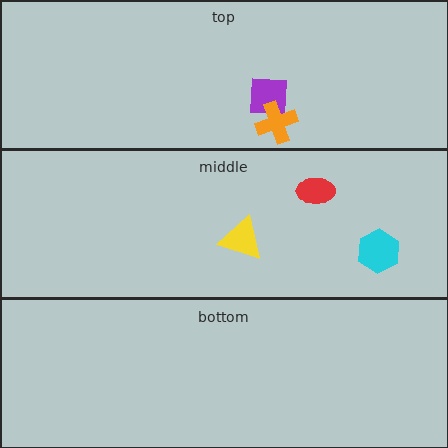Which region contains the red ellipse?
The middle region.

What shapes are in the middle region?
The cyan hexagon, the red ellipse, the yellow triangle.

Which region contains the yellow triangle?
The middle region.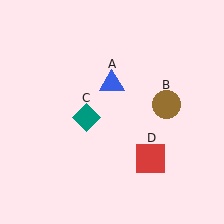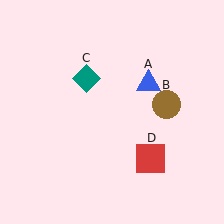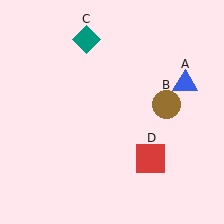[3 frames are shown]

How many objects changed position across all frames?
2 objects changed position: blue triangle (object A), teal diamond (object C).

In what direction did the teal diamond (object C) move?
The teal diamond (object C) moved up.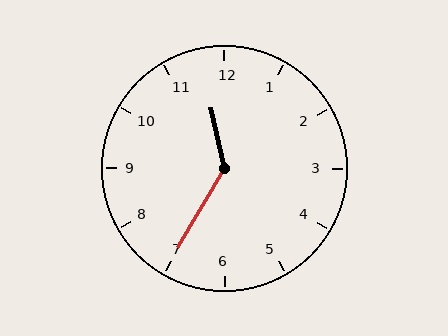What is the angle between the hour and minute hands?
Approximately 138 degrees.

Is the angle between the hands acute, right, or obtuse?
It is obtuse.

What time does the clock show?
11:35.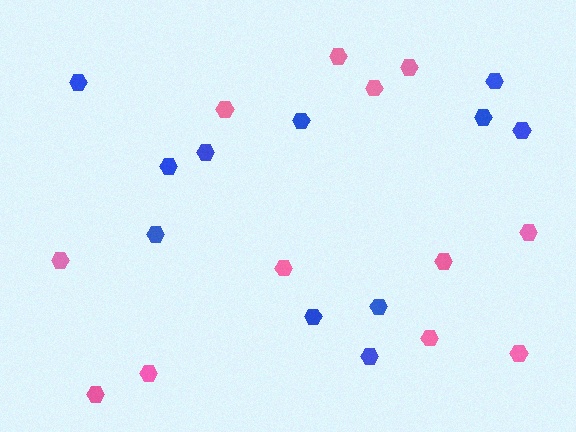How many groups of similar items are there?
There are 2 groups: one group of pink hexagons (12) and one group of blue hexagons (11).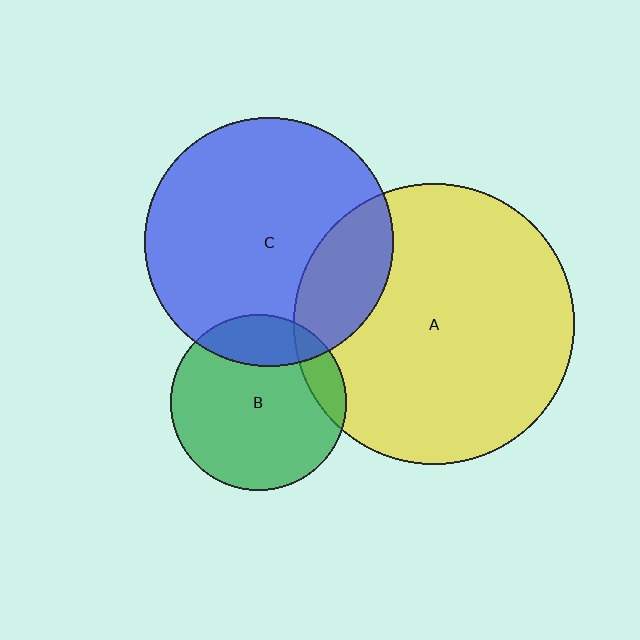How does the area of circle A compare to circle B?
Approximately 2.5 times.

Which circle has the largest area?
Circle A (yellow).